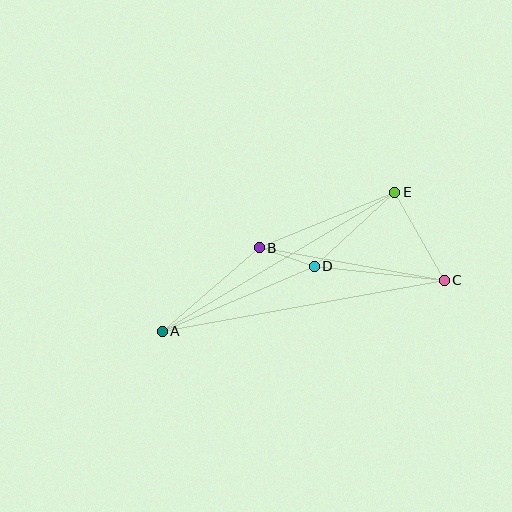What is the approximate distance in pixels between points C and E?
The distance between C and E is approximately 101 pixels.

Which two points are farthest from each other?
Points A and C are farthest from each other.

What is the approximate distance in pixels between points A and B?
The distance between A and B is approximately 128 pixels.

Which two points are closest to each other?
Points B and D are closest to each other.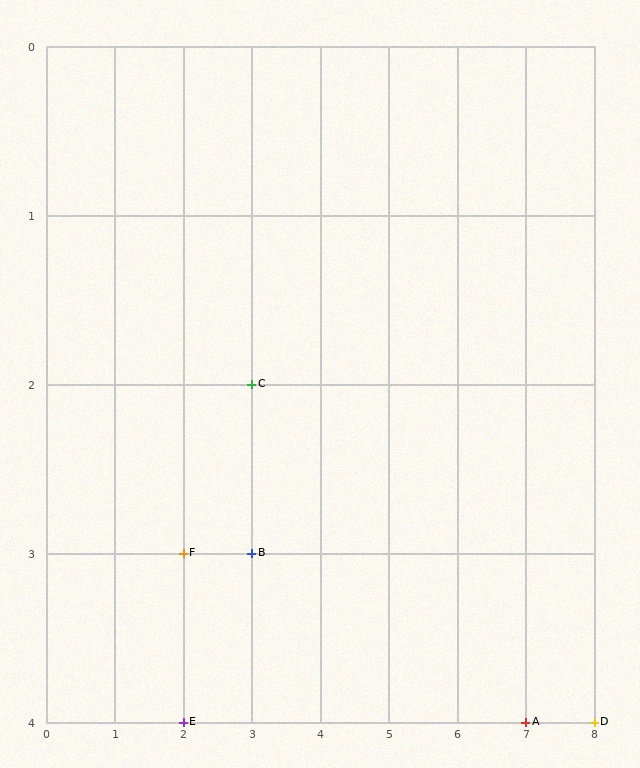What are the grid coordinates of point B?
Point B is at grid coordinates (3, 3).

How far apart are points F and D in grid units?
Points F and D are 6 columns and 1 row apart (about 6.1 grid units diagonally).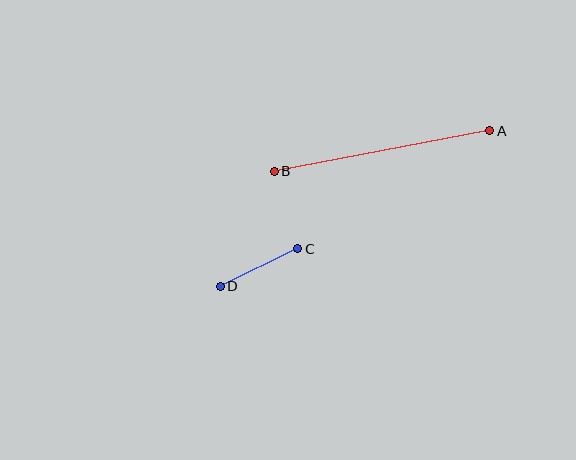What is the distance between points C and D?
The distance is approximately 86 pixels.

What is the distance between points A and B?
The distance is approximately 220 pixels.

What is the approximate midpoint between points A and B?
The midpoint is at approximately (382, 151) pixels.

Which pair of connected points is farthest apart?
Points A and B are farthest apart.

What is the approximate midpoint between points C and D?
The midpoint is at approximately (259, 267) pixels.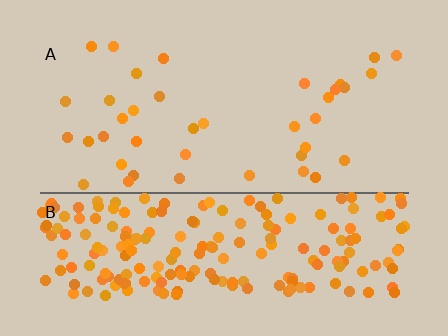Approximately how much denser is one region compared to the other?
Approximately 5.9× — region B over region A.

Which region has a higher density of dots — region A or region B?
B (the bottom).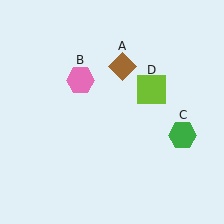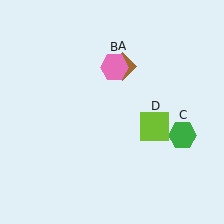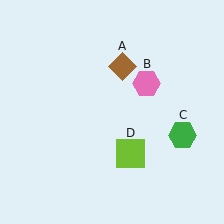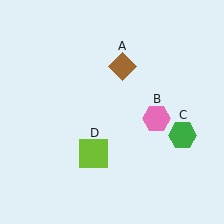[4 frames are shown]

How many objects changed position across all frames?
2 objects changed position: pink hexagon (object B), lime square (object D).